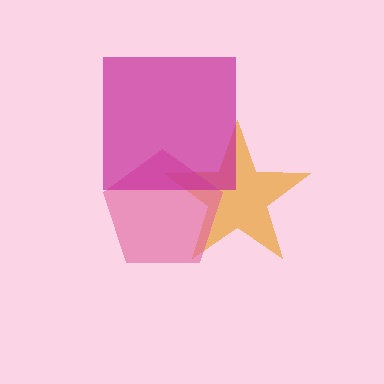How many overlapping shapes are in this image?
There are 3 overlapping shapes in the image.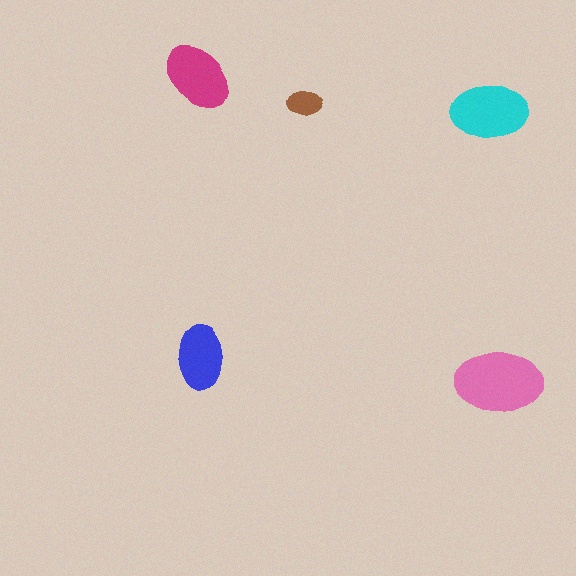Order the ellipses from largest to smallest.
the pink one, the cyan one, the magenta one, the blue one, the brown one.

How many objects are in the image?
There are 5 objects in the image.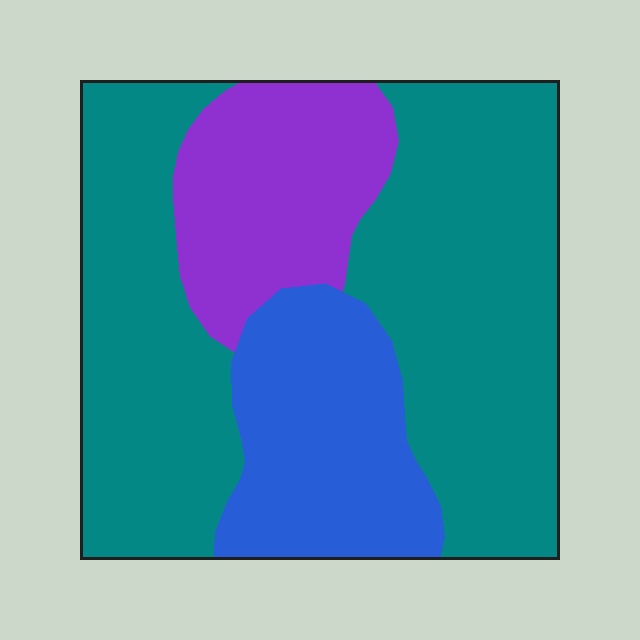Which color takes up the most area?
Teal, at roughly 60%.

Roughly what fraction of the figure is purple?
Purple covers 18% of the figure.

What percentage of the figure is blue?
Blue takes up less than a quarter of the figure.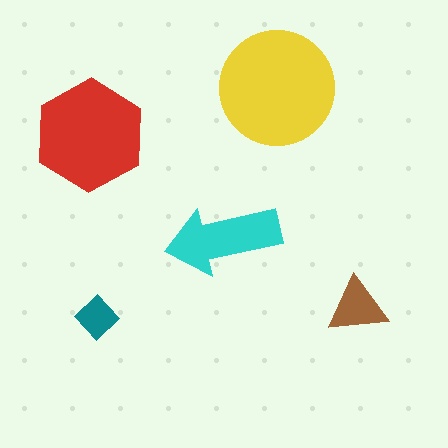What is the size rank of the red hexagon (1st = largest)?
2nd.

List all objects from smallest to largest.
The teal diamond, the brown triangle, the cyan arrow, the red hexagon, the yellow circle.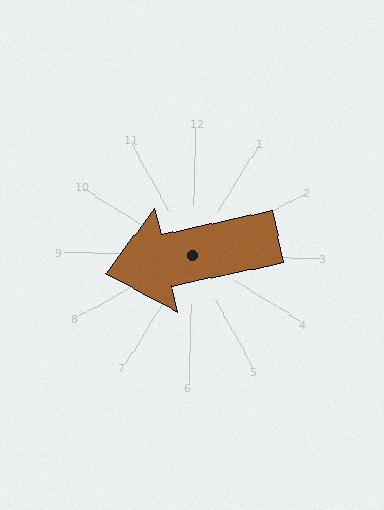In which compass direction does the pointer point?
West.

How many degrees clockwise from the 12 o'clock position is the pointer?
Approximately 256 degrees.